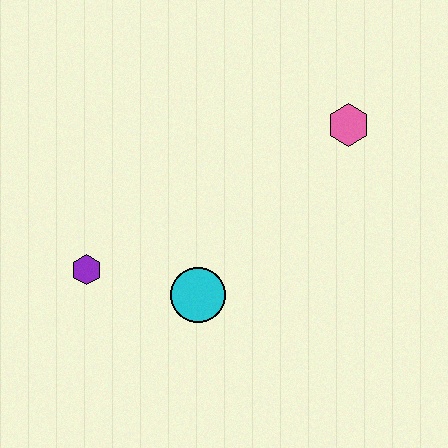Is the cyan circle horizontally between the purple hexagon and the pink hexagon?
Yes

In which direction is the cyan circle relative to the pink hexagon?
The cyan circle is below the pink hexagon.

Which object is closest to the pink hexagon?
The cyan circle is closest to the pink hexagon.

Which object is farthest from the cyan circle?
The pink hexagon is farthest from the cyan circle.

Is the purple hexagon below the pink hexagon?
Yes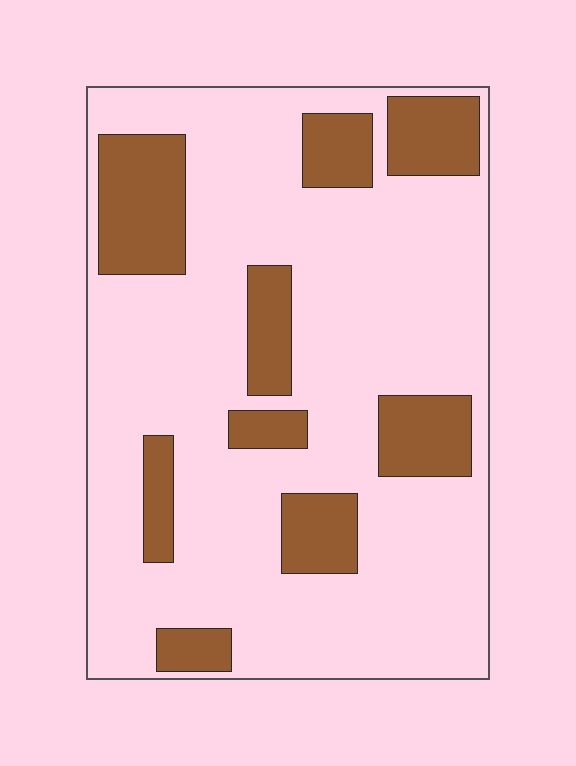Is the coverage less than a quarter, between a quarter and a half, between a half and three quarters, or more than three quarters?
Less than a quarter.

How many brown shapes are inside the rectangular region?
9.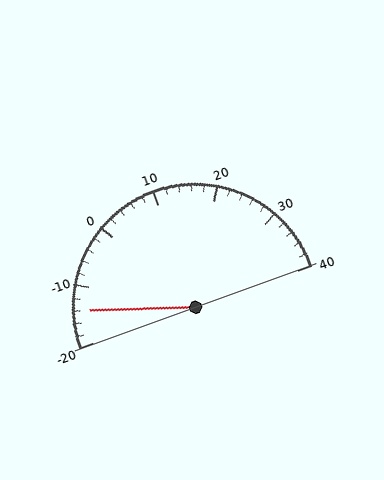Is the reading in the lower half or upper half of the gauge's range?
The reading is in the lower half of the range (-20 to 40).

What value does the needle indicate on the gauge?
The needle indicates approximately -14.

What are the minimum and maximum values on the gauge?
The gauge ranges from -20 to 40.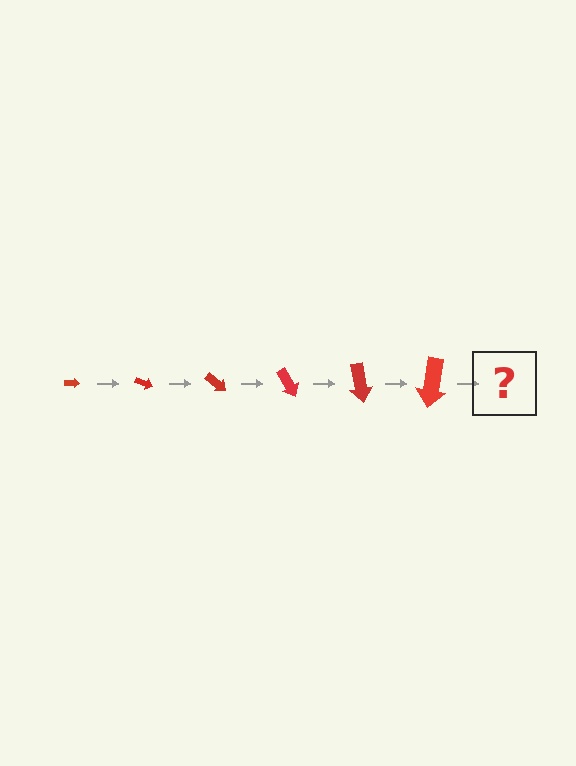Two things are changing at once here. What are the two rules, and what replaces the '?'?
The two rules are that the arrow grows larger each step and it rotates 20 degrees each step. The '?' should be an arrow, larger than the previous one and rotated 120 degrees from the start.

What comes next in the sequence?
The next element should be an arrow, larger than the previous one and rotated 120 degrees from the start.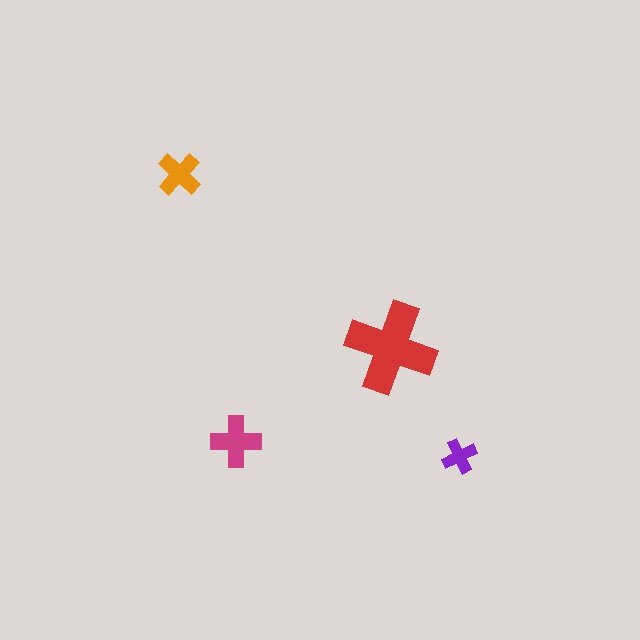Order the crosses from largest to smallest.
the red one, the magenta one, the orange one, the purple one.